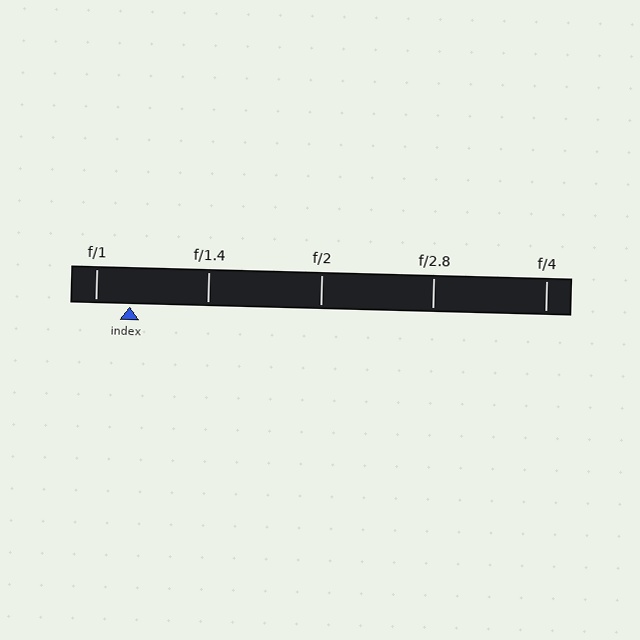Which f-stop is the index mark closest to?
The index mark is closest to f/1.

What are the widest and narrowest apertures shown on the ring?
The widest aperture shown is f/1 and the narrowest is f/4.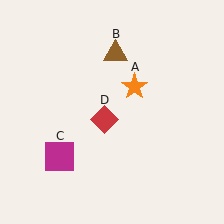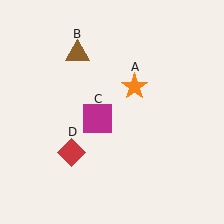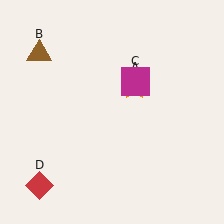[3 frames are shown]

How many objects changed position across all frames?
3 objects changed position: brown triangle (object B), magenta square (object C), red diamond (object D).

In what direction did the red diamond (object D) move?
The red diamond (object D) moved down and to the left.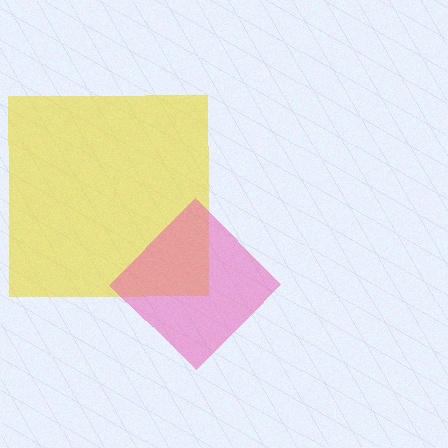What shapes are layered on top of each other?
The layered shapes are: a yellow square, a pink diamond.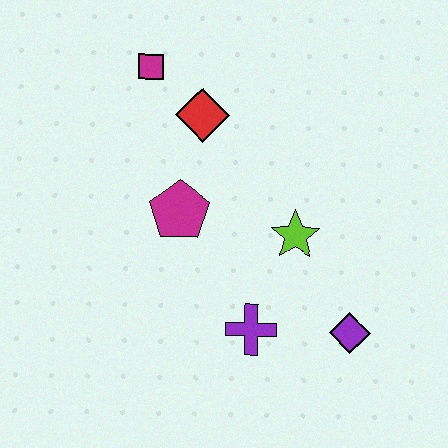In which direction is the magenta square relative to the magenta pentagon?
The magenta square is above the magenta pentagon.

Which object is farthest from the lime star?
The magenta square is farthest from the lime star.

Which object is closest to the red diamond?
The magenta square is closest to the red diamond.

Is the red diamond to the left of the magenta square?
No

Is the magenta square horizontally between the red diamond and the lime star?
No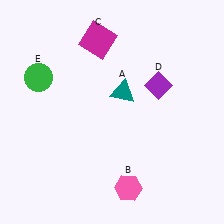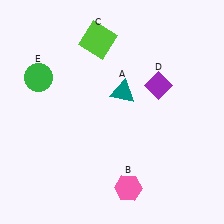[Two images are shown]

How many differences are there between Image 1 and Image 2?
There is 1 difference between the two images.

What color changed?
The square (C) changed from magenta in Image 1 to lime in Image 2.